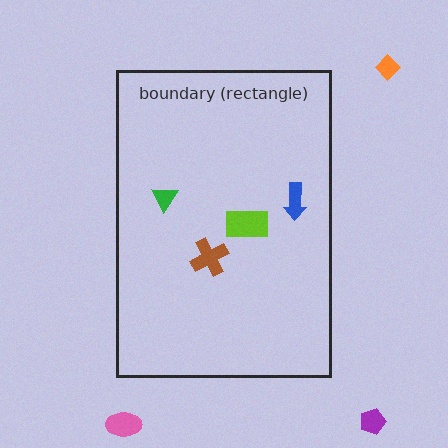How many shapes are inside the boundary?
4 inside, 3 outside.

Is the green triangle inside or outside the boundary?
Inside.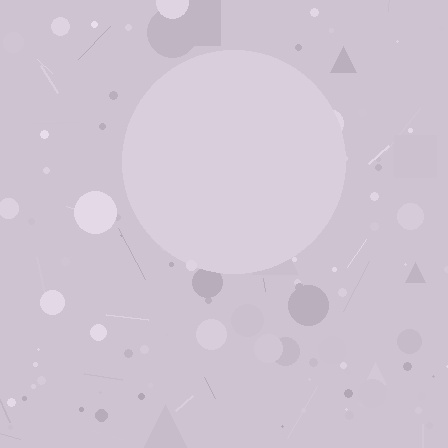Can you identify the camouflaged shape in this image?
The camouflaged shape is a circle.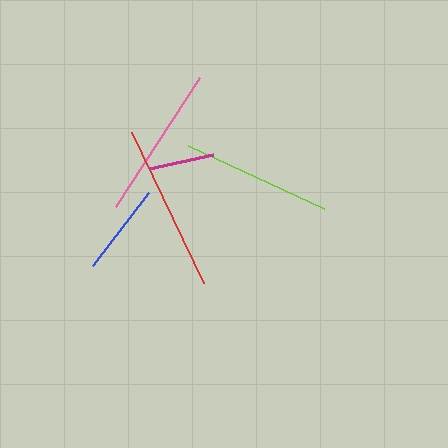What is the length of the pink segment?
The pink segment is approximately 154 pixels long.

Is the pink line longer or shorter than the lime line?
The pink line is longer than the lime line.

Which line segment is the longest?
The red line is the longest at approximately 167 pixels.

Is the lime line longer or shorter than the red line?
The red line is longer than the lime line.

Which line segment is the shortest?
The magenta line is the shortest at approximately 65 pixels.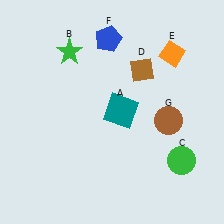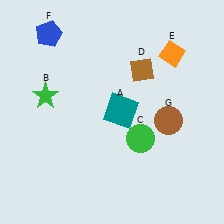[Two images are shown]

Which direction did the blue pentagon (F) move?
The blue pentagon (F) moved left.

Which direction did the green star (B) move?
The green star (B) moved down.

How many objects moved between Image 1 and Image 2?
3 objects moved between the two images.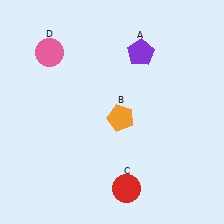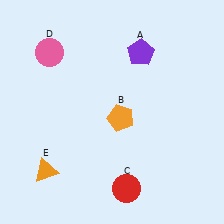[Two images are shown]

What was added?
An orange triangle (E) was added in Image 2.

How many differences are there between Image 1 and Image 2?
There is 1 difference between the two images.